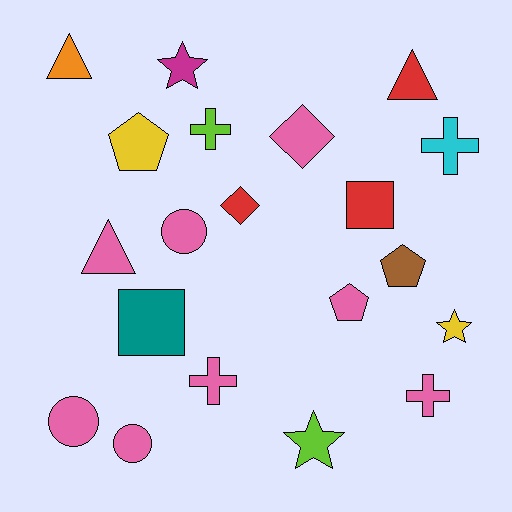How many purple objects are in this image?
There are no purple objects.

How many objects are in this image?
There are 20 objects.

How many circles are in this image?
There are 3 circles.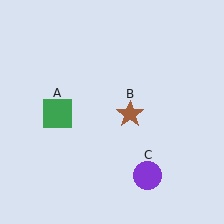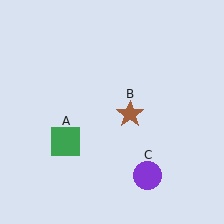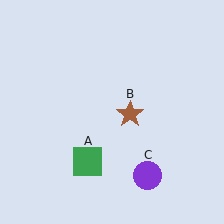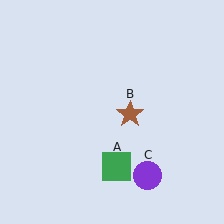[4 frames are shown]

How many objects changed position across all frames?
1 object changed position: green square (object A).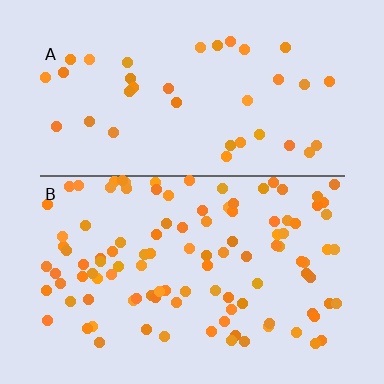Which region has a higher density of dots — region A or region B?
B (the bottom).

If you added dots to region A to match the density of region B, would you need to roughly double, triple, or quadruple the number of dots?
Approximately triple.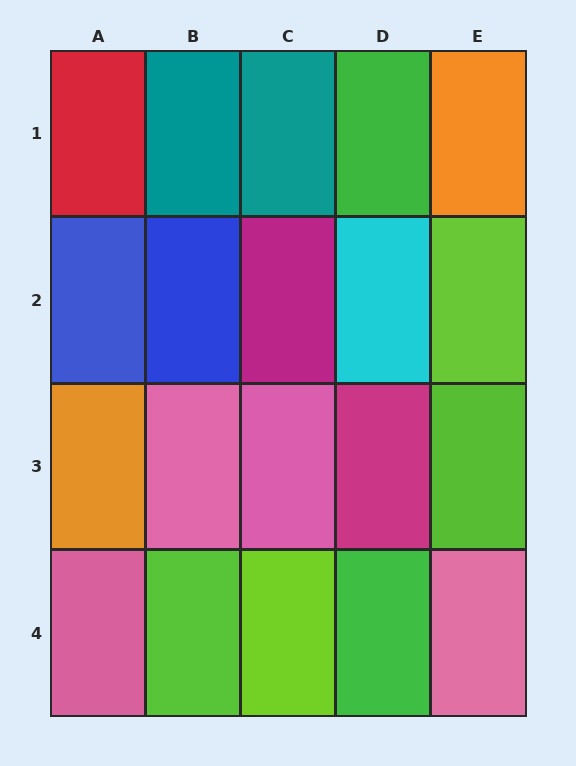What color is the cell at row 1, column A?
Red.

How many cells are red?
1 cell is red.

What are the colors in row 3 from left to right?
Orange, pink, pink, magenta, lime.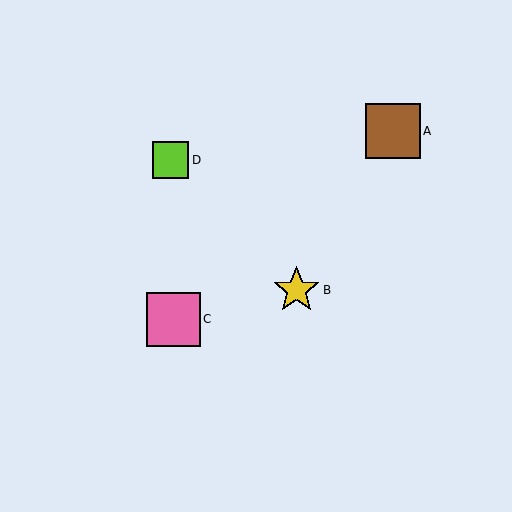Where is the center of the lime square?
The center of the lime square is at (170, 160).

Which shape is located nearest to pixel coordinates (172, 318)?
The pink square (labeled C) at (173, 319) is nearest to that location.